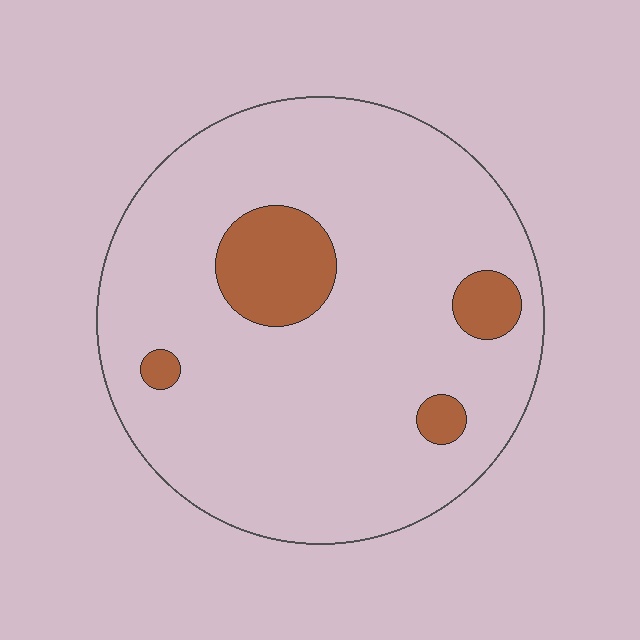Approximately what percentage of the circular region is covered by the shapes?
Approximately 10%.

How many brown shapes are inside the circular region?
4.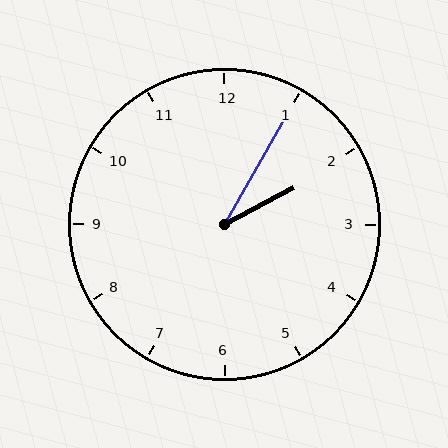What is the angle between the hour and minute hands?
Approximately 32 degrees.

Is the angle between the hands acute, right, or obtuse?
It is acute.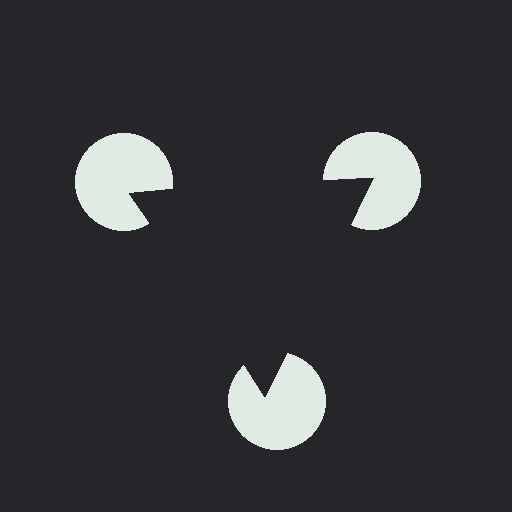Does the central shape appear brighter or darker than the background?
It typically appears slightly darker than the background, even though no actual brightness change is drawn.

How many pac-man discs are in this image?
There are 3 — one at each vertex of the illusory triangle.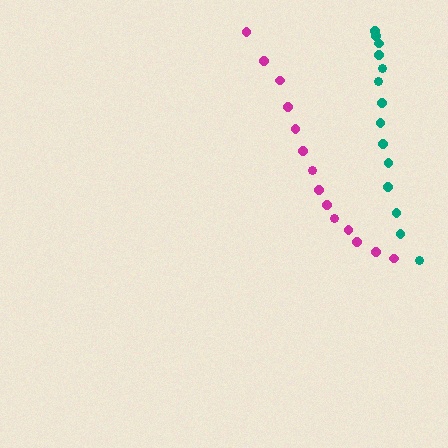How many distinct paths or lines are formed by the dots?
There are 2 distinct paths.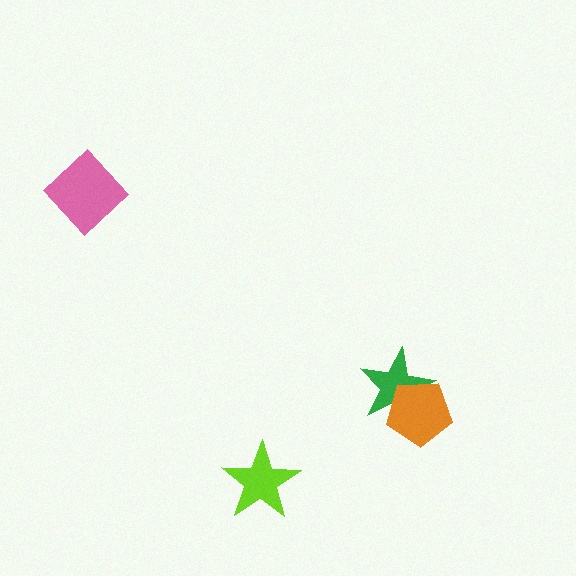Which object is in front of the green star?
The orange pentagon is in front of the green star.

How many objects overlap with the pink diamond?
0 objects overlap with the pink diamond.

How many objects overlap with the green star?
1 object overlaps with the green star.